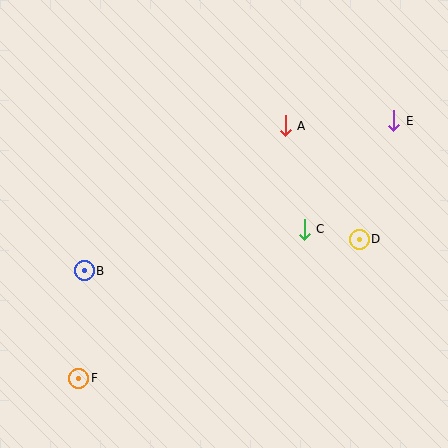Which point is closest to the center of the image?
Point C at (304, 229) is closest to the center.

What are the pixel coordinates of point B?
Point B is at (84, 271).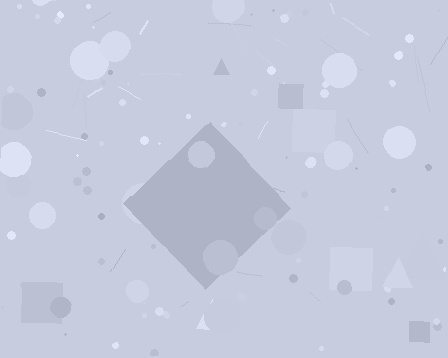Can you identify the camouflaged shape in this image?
The camouflaged shape is a diamond.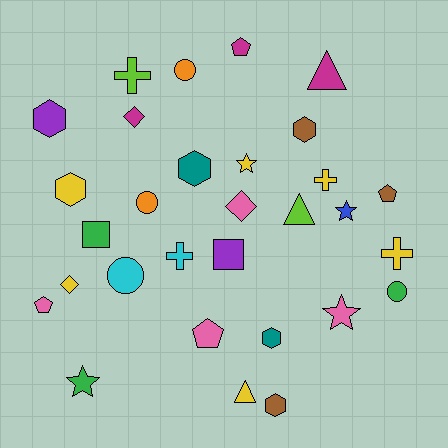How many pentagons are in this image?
There are 4 pentagons.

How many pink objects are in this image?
There are 4 pink objects.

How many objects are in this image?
There are 30 objects.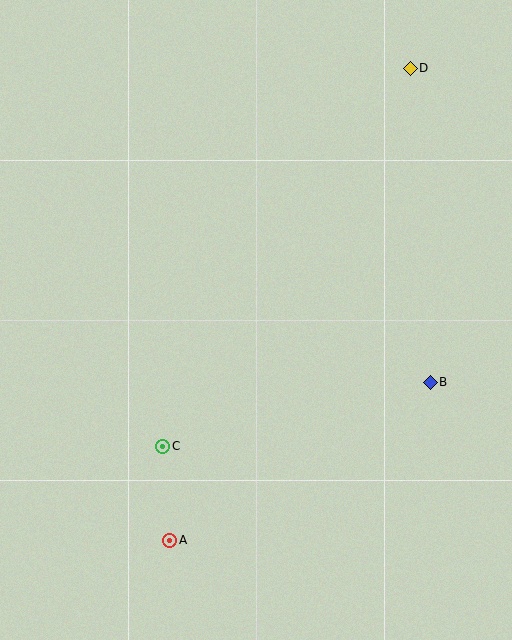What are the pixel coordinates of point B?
Point B is at (430, 382).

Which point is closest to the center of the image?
Point C at (163, 446) is closest to the center.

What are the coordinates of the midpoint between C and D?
The midpoint between C and D is at (287, 257).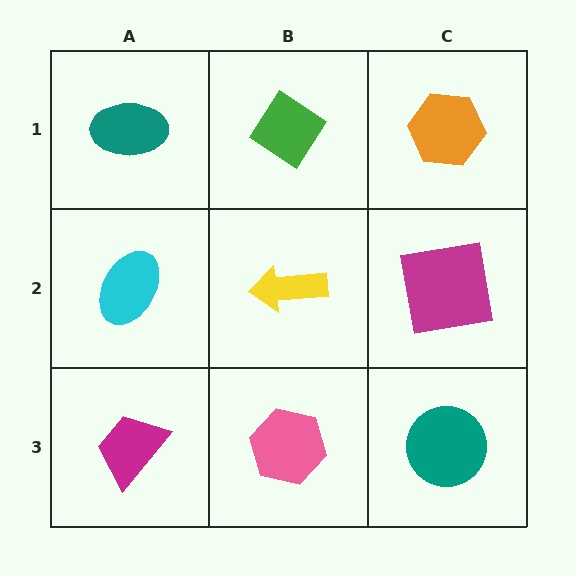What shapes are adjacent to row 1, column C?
A magenta square (row 2, column C), a green diamond (row 1, column B).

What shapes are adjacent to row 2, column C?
An orange hexagon (row 1, column C), a teal circle (row 3, column C), a yellow arrow (row 2, column B).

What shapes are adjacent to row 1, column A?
A cyan ellipse (row 2, column A), a green diamond (row 1, column B).